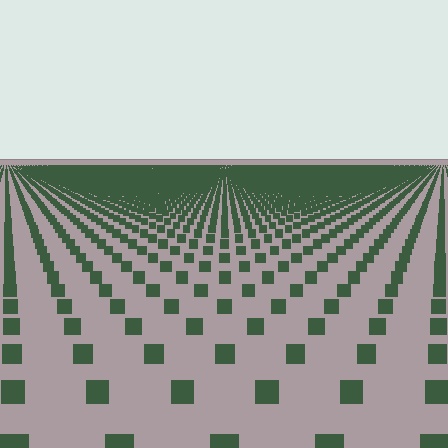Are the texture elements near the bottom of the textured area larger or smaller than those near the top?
Larger. Near the bottom, elements are closer to the viewer and appear at a bigger on-screen size.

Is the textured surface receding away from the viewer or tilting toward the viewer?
The surface is receding away from the viewer. Texture elements get smaller and denser toward the top.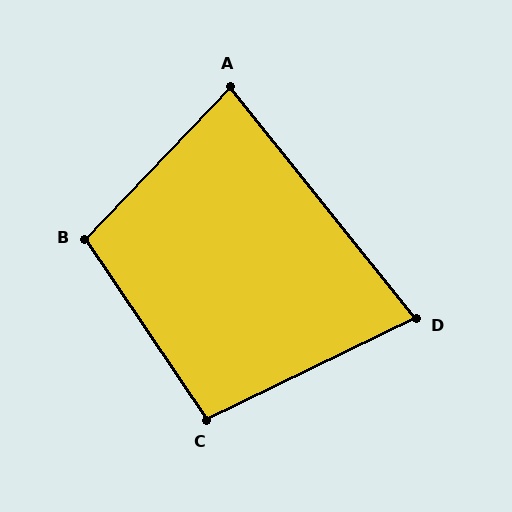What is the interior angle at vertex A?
Approximately 82 degrees (acute).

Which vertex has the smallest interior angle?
D, at approximately 77 degrees.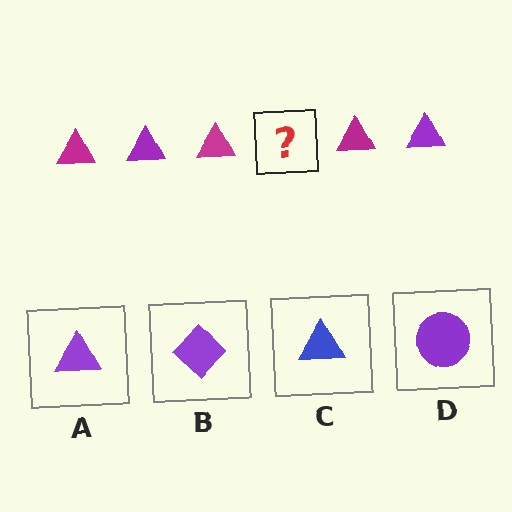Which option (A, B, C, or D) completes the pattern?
A.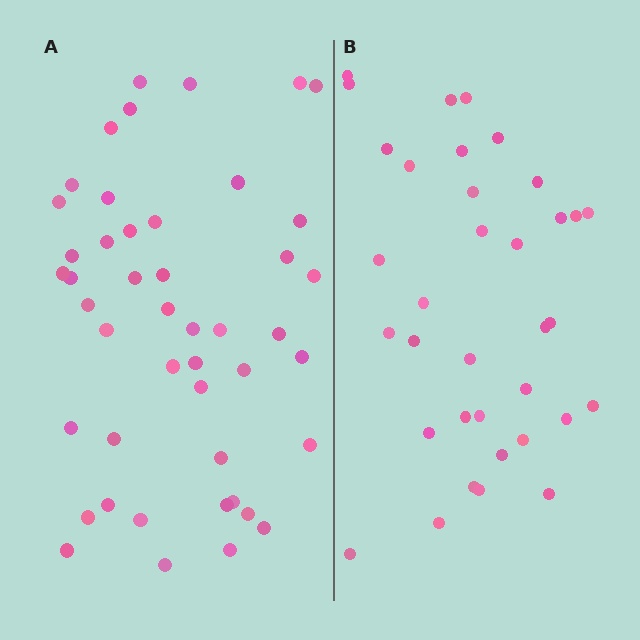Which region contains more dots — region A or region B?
Region A (the left region) has more dots.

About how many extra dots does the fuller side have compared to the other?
Region A has roughly 12 or so more dots than region B.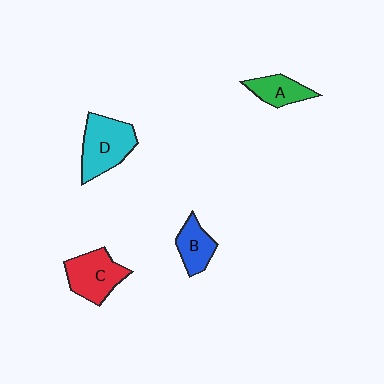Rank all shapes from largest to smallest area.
From largest to smallest: D (cyan), C (red), B (blue), A (green).